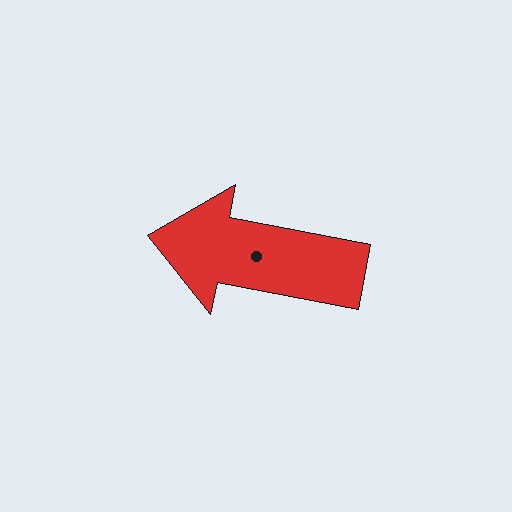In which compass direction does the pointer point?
West.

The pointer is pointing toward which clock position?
Roughly 9 o'clock.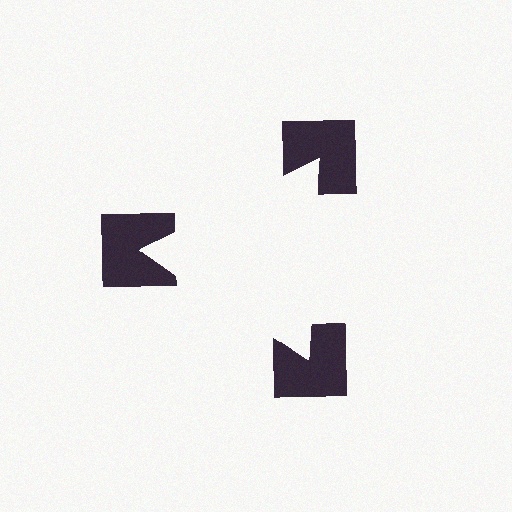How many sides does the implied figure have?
3 sides.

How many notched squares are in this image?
There are 3 — one at each vertex of the illusory triangle.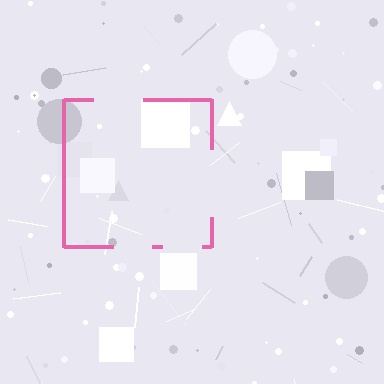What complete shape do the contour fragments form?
The contour fragments form a square.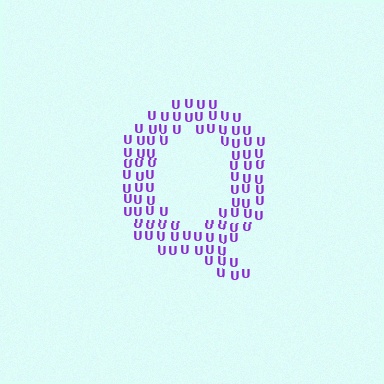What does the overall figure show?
The overall figure shows the letter Q.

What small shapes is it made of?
It is made of small letter U's.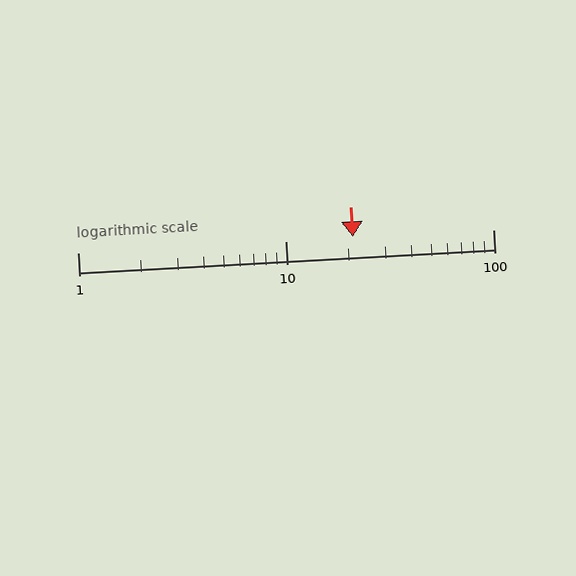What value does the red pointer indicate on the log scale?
The pointer indicates approximately 21.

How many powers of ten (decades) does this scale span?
The scale spans 2 decades, from 1 to 100.